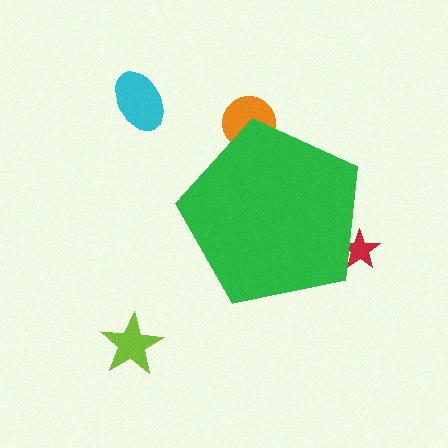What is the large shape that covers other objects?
A green pentagon.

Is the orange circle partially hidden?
Yes, the orange circle is partially hidden behind the green pentagon.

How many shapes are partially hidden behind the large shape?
2 shapes are partially hidden.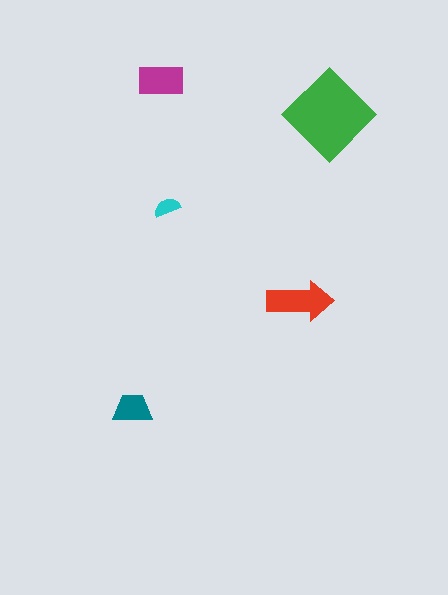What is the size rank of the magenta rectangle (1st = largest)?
3rd.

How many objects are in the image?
There are 5 objects in the image.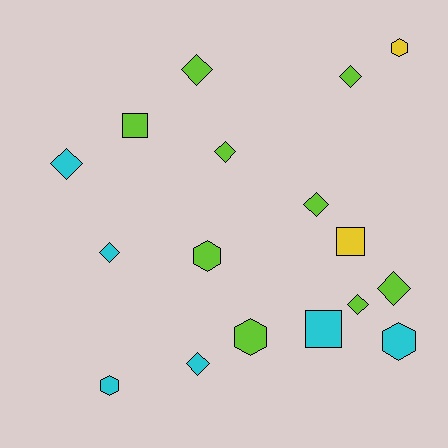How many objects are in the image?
There are 17 objects.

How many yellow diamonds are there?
There are no yellow diamonds.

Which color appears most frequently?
Lime, with 9 objects.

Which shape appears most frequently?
Diamond, with 9 objects.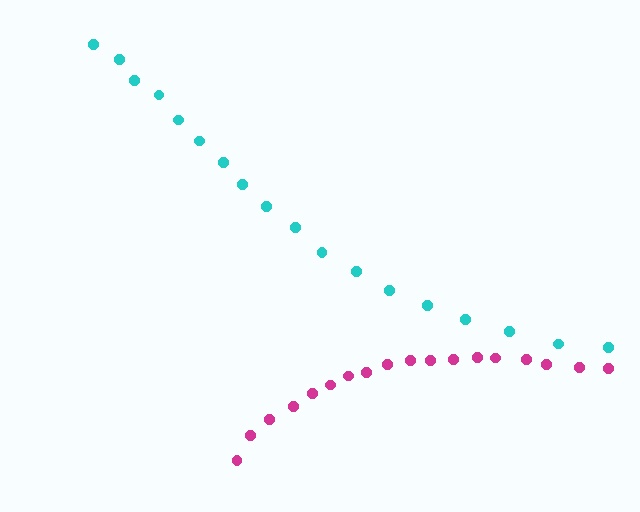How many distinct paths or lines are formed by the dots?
There are 2 distinct paths.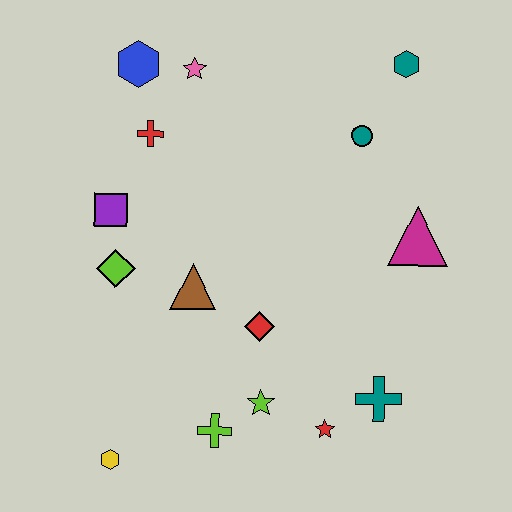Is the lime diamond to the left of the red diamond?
Yes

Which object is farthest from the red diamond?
The teal hexagon is farthest from the red diamond.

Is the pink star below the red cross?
No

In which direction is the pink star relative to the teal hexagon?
The pink star is to the left of the teal hexagon.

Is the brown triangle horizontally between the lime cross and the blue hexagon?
Yes